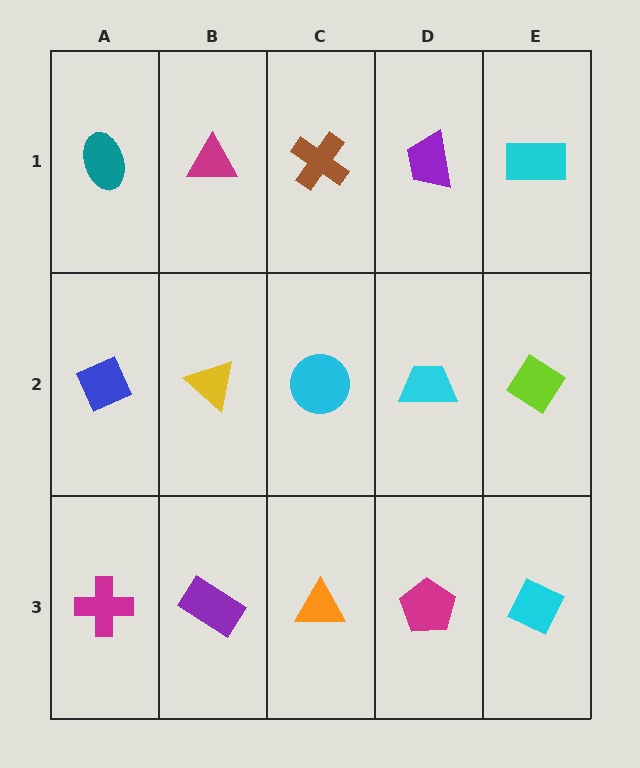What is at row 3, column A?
A magenta cross.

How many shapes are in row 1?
5 shapes.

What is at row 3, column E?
A cyan diamond.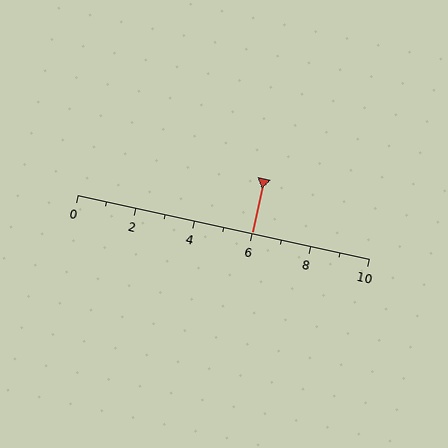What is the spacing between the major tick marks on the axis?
The major ticks are spaced 2 apart.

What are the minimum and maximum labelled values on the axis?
The axis runs from 0 to 10.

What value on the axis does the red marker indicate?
The marker indicates approximately 6.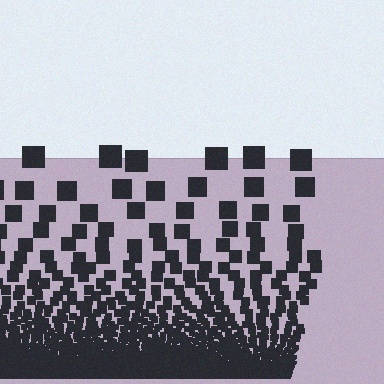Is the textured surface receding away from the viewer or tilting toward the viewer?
The surface appears to tilt toward the viewer. Texture elements get larger and sparser toward the top.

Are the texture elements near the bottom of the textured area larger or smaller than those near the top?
Smaller. The gradient is inverted — elements near the bottom are smaller and denser.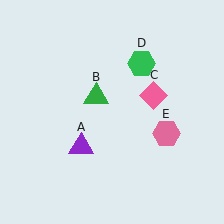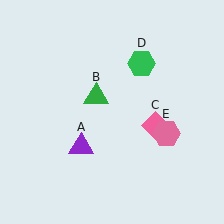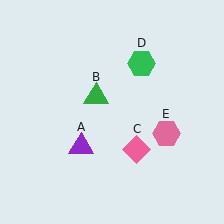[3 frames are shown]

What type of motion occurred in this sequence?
The pink diamond (object C) rotated clockwise around the center of the scene.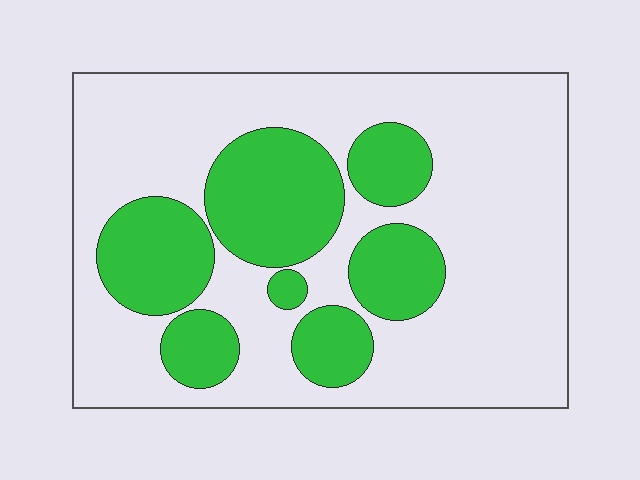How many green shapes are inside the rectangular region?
7.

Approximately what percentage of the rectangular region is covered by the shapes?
Approximately 30%.